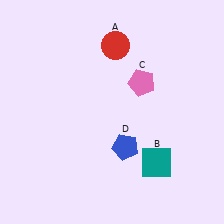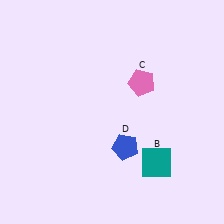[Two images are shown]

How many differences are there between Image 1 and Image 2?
There is 1 difference between the two images.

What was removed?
The red circle (A) was removed in Image 2.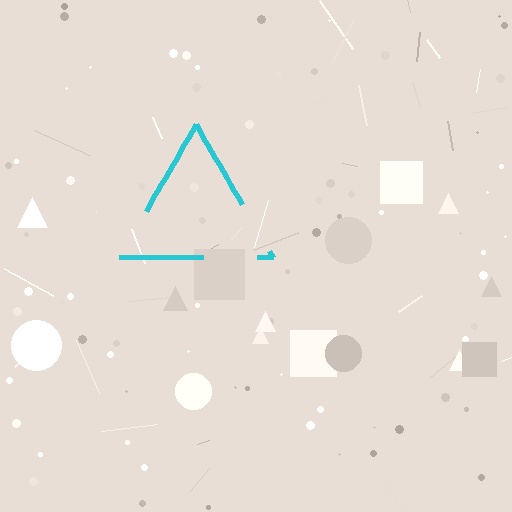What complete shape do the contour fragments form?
The contour fragments form a triangle.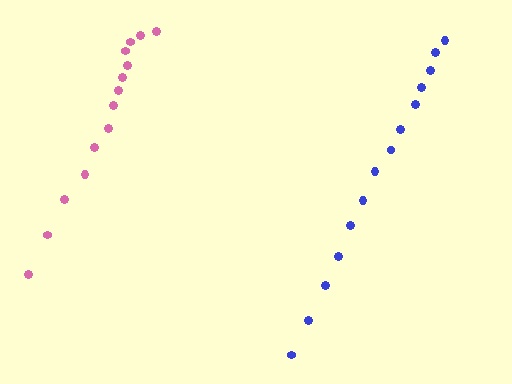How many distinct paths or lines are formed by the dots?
There are 2 distinct paths.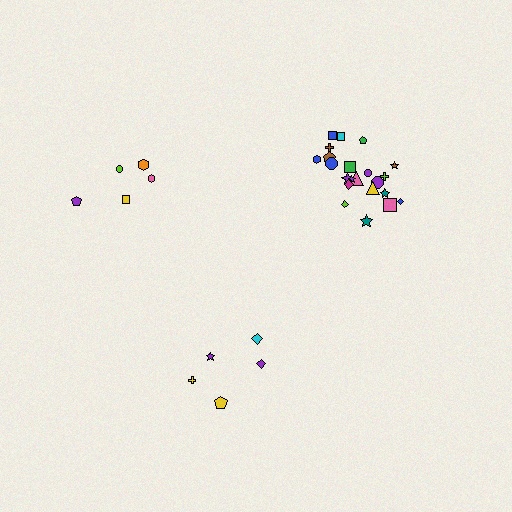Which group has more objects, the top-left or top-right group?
The top-right group.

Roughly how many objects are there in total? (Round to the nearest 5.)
Roughly 30 objects in total.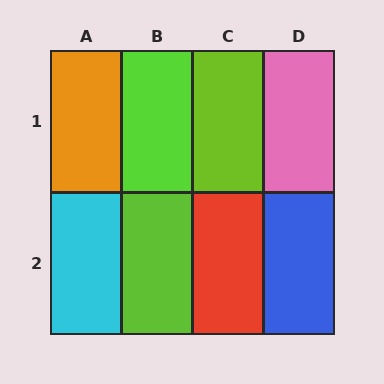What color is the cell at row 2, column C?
Red.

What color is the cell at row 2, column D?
Blue.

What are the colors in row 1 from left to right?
Orange, lime, lime, pink.